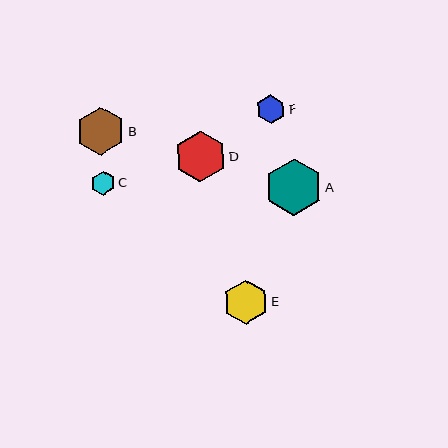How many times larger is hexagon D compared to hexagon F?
Hexagon D is approximately 1.8 times the size of hexagon F.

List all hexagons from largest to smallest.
From largest to smallest: A, D, B, E, F, C.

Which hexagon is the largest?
Hexagon A is the largest with a size of approximately 57 pixels.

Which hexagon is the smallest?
Hexagon C is the smallest with a size of approximately 24 pixels.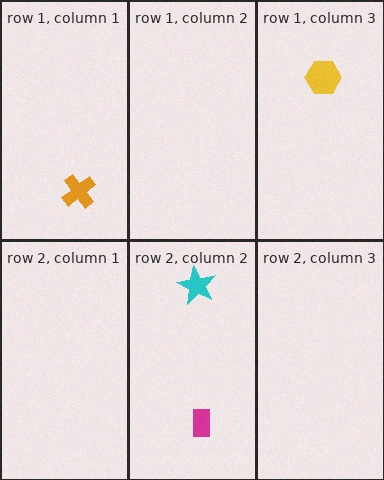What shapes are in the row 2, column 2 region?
The magenta rectangle, the cyan star.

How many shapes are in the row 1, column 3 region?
1.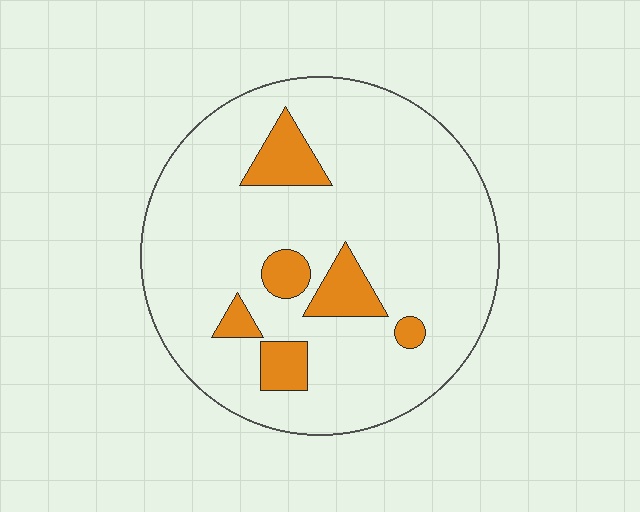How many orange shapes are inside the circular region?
6.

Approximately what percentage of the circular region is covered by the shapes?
Approximately 15%.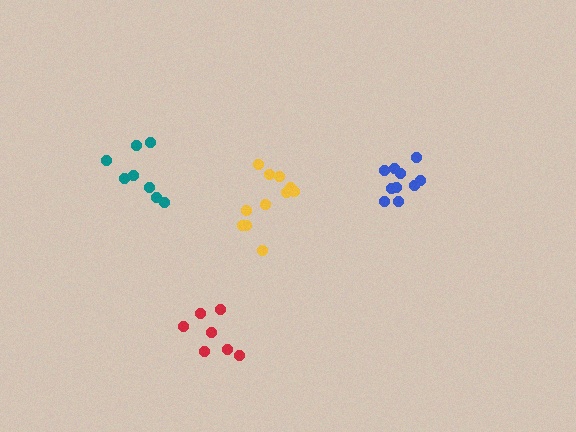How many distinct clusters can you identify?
There are 4 distinct clusters.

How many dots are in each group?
Group 1: 7 dots, Group 2: 8 dots, Group 3: 10 dots, Group 4: 11 dots (36 total).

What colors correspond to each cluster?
The clusters are colored: red, teal, blue, yellow.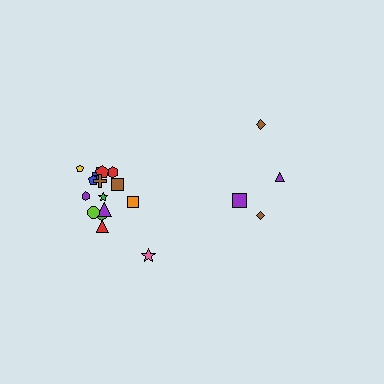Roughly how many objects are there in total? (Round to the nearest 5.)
Roughly 20 objects in total.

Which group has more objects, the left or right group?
The left group.